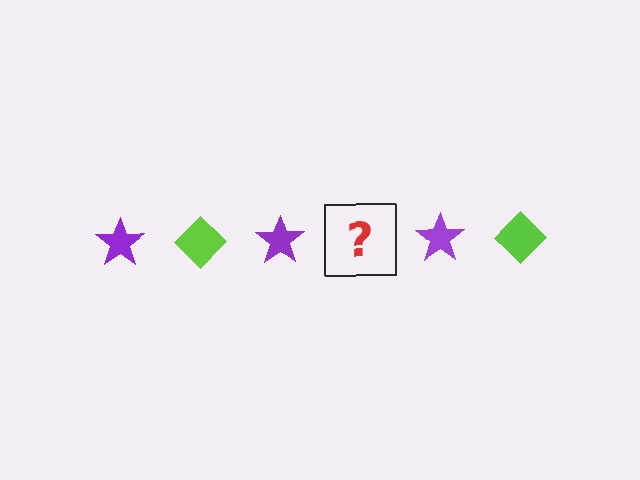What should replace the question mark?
The question mark should be replaced with a lime diamond.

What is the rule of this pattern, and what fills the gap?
The rule is that the pattern alternates between purple star and lime diamond. The gap should be filled with a lime diamond.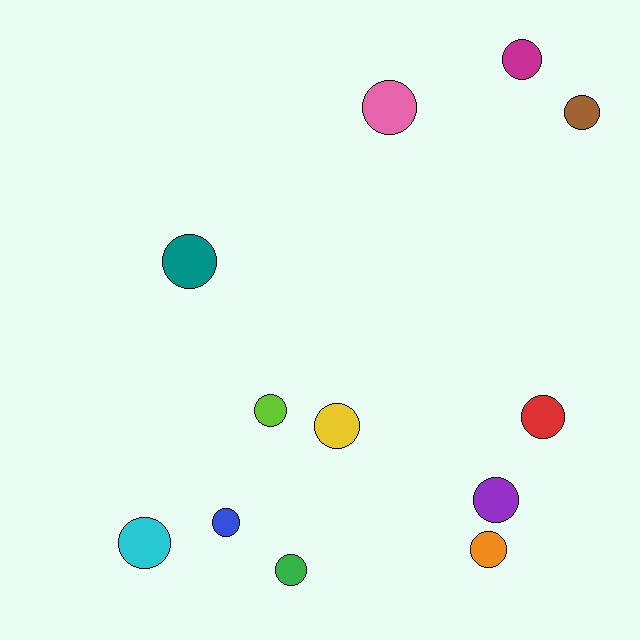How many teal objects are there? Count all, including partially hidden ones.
There is 1 teal object.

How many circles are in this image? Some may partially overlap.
There are 12 circles.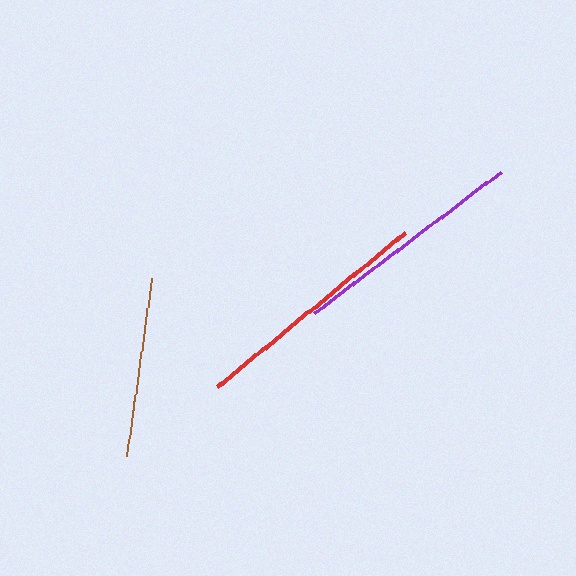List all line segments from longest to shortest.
From longest to shortest: red, purple, brown.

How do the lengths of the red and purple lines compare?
The red and purple lines are approximately the same length.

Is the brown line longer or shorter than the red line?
The red line is longer than the brown line.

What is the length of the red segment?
The red segment is approximately 245 pixels long.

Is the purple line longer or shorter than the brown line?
The purple line is longer than the brown line.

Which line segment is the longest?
The red line is the longest at approximately 245 pixels.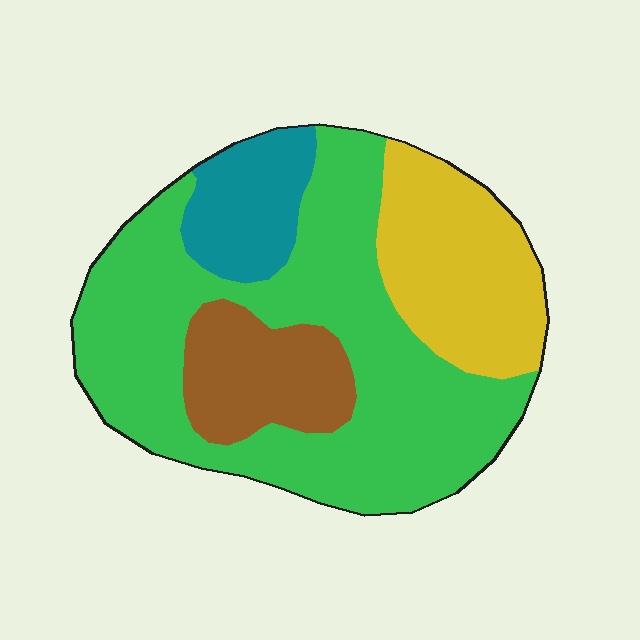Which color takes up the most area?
Green, at roughly 55%.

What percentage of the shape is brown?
Brown covers roughly 15% of the shape.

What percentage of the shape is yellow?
Yellow covers 21% of the shape.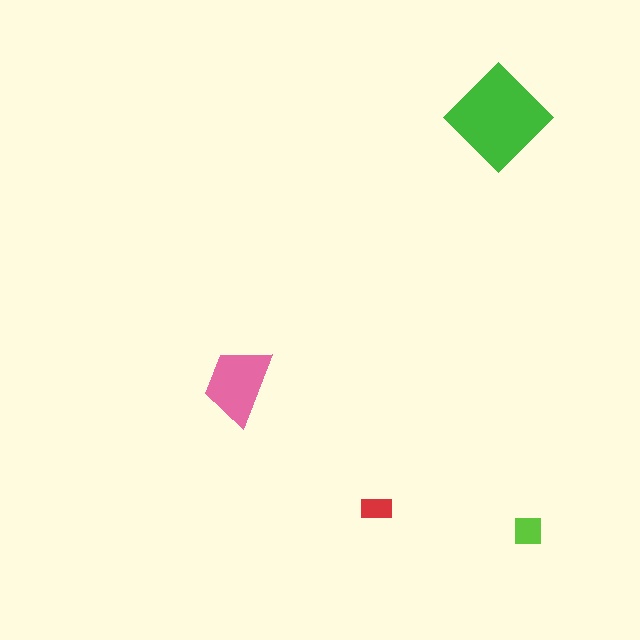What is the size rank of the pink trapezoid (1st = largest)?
2nd.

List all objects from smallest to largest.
The red rectangle, the lime square, the pink trapezoid, the green diamond.